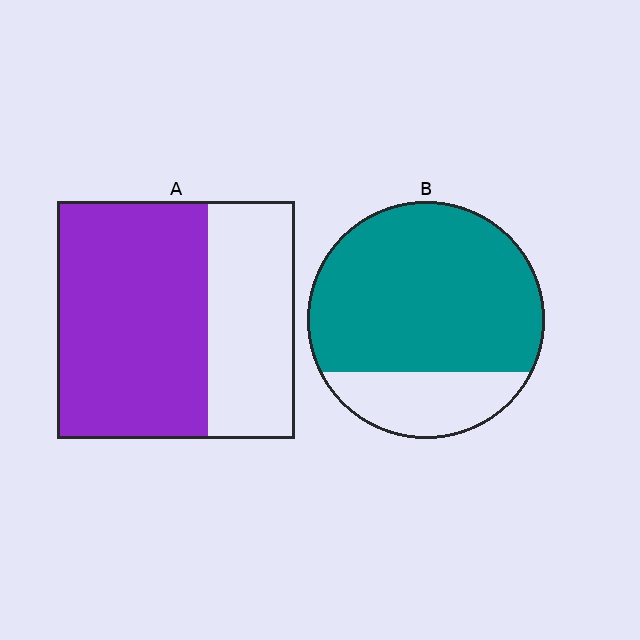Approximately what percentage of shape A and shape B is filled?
A is approximately 65% and B is approximately 75%.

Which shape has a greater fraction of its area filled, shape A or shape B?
Shape B.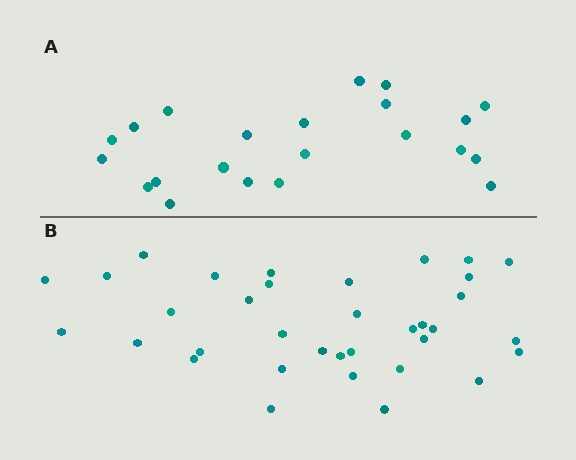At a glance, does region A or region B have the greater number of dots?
Region B (the bottom region) has more dots.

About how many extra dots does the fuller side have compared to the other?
Region B has approximately 15 more dots than region A.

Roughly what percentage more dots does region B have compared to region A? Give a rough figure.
About 60% more.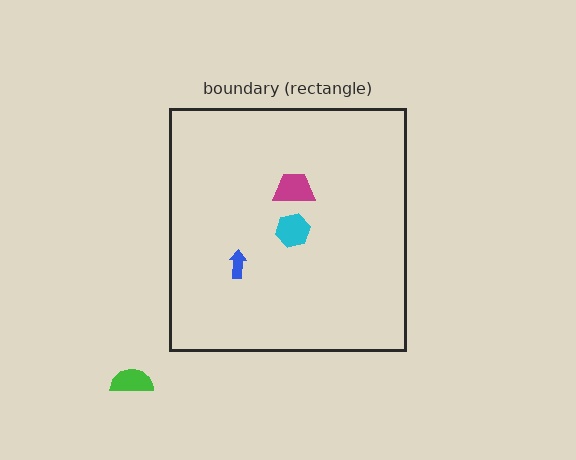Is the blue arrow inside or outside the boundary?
Inside.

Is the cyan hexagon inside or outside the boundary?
Inside.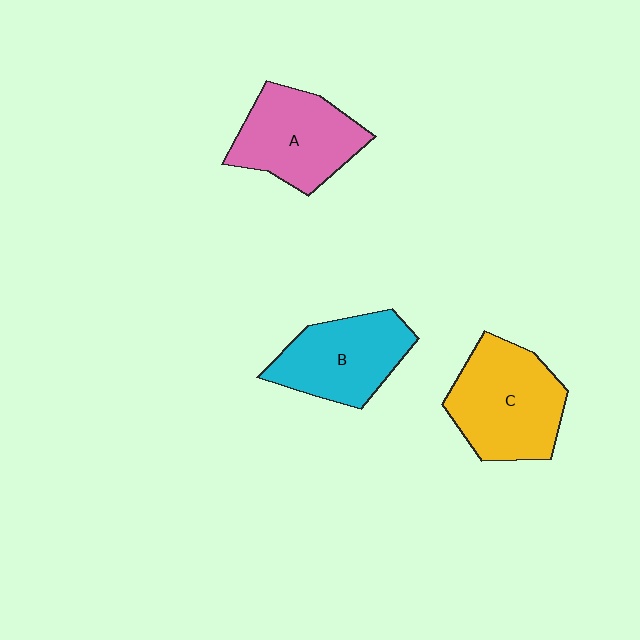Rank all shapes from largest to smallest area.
From largest to smallest: C (yellow), A (pink), B (cyan).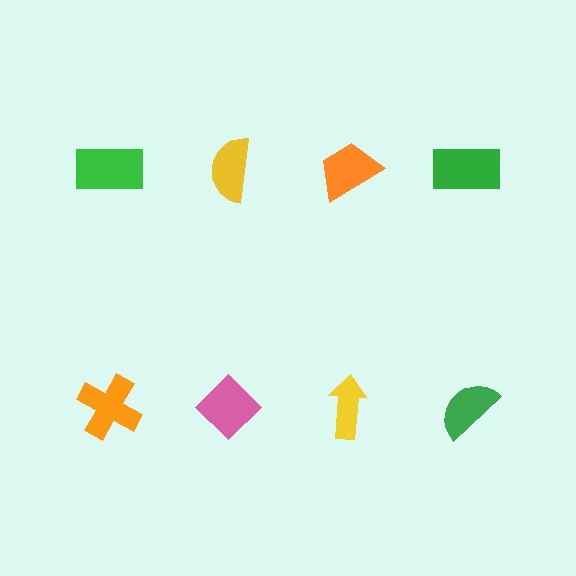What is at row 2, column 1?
An orange cross.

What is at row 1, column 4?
A green rectangle.